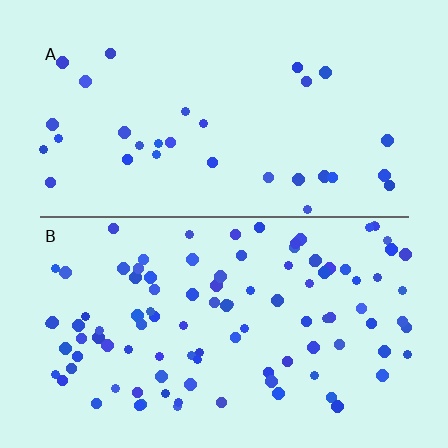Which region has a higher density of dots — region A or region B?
B (the bottom).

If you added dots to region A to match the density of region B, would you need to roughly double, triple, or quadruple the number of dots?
Approximately triple.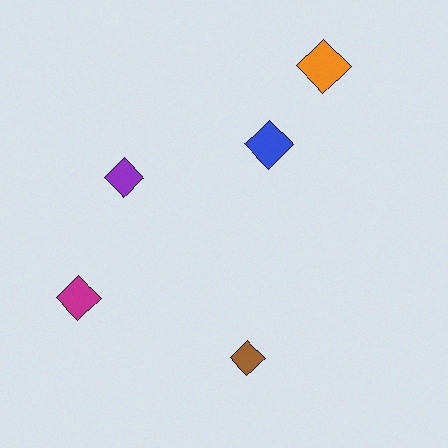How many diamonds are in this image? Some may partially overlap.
There are 5 diamonds.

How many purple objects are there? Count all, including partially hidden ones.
There is 1 purple object.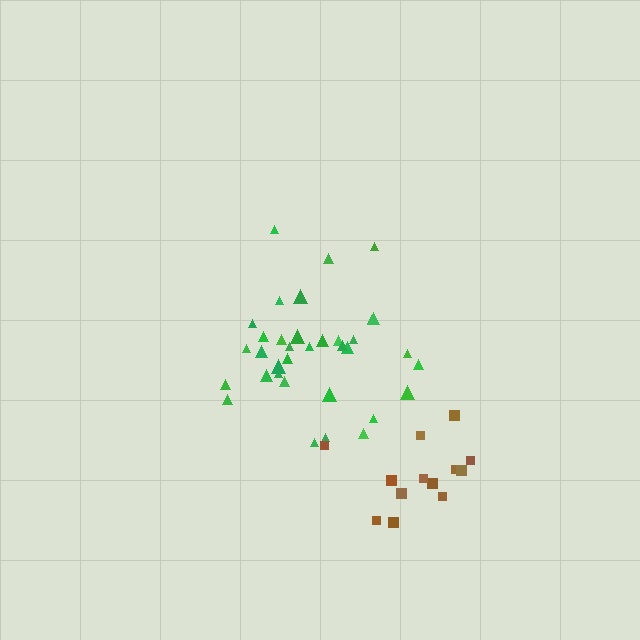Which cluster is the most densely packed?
Green.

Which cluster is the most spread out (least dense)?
Brown.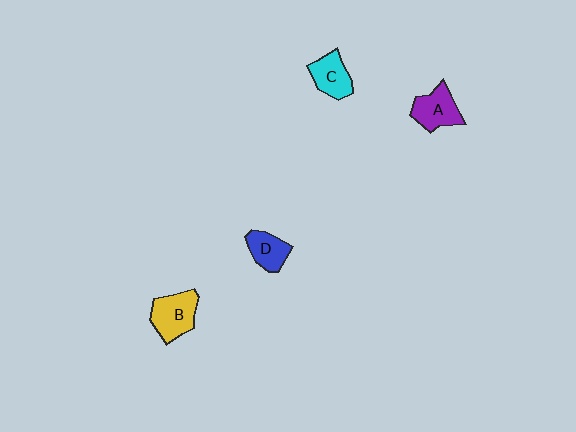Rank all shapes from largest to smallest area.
From largest to smallest: B (yellow), A (purple), C (cyan), D (blue).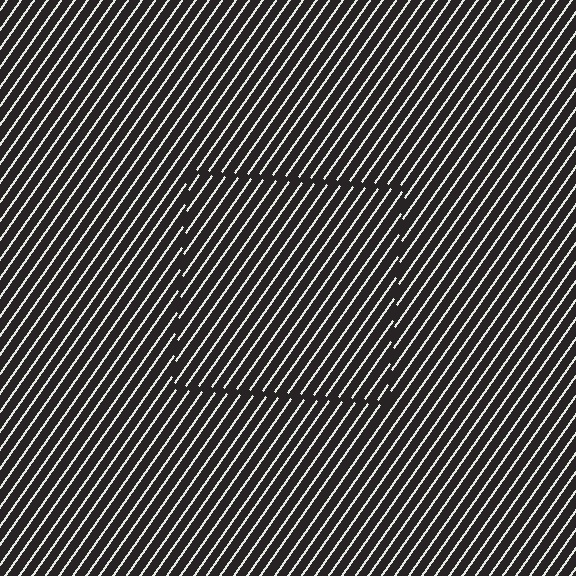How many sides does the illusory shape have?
4 sides — the line-ends trace a square.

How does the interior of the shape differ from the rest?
The interior of the shape contains the same grating, shifted by half a period — the contour is defined by the phase discontinuity where line-ends from the inner and outer gratings abut.